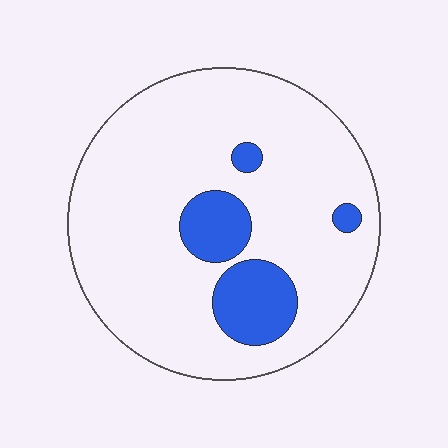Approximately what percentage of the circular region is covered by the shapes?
Approximately 15%.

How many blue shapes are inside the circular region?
4.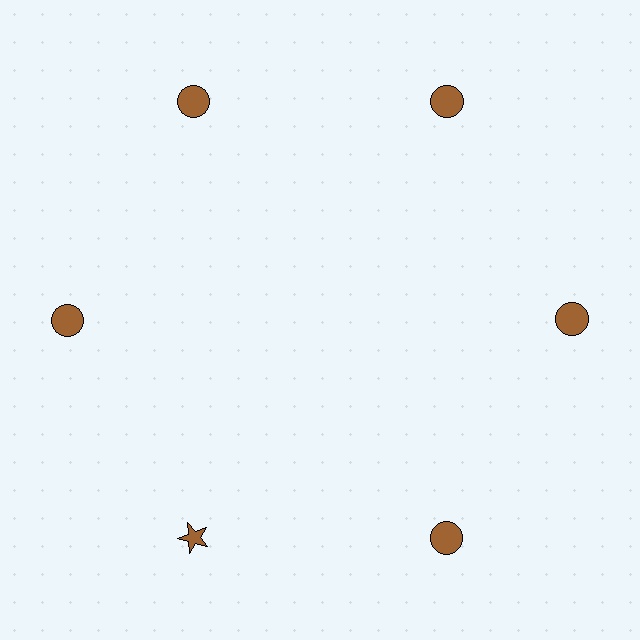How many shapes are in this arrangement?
There are 6 shapes arranged in a ring pattern.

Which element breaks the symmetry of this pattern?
The brown star at roughly the 7 o'clock position breaks the symmetry. All other shapes are brown circles.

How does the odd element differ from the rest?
It has a different shape: star instead of circle.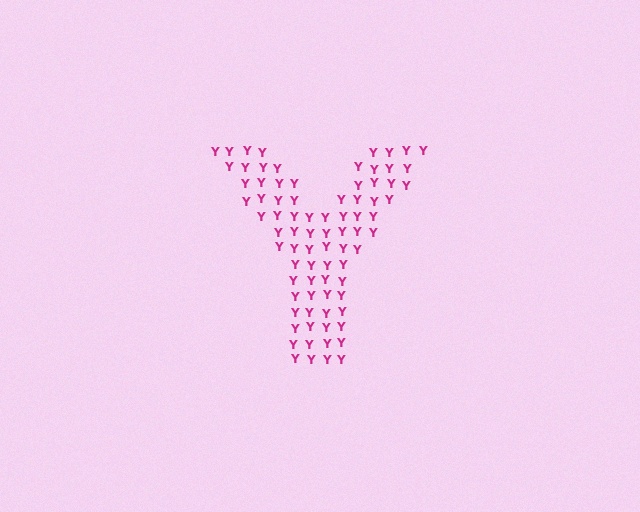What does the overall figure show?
The overall figure shows the letter Y.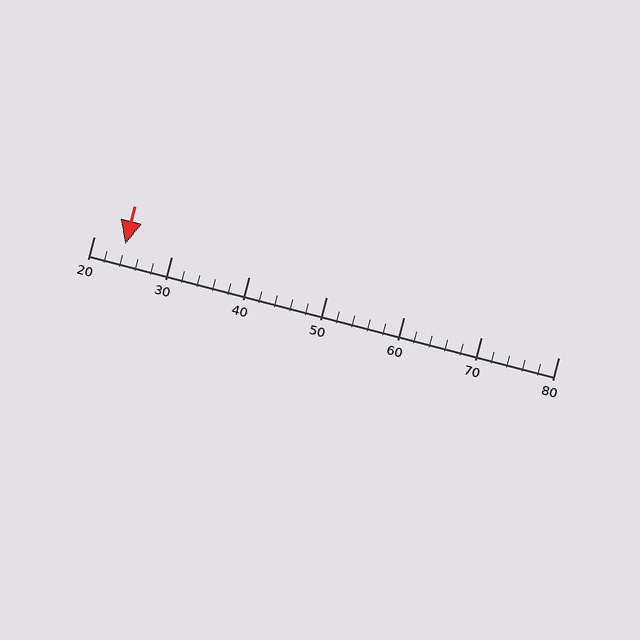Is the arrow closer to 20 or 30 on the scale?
The arrow is closer to 20.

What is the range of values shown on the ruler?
The ruler shows values from 20 to 80.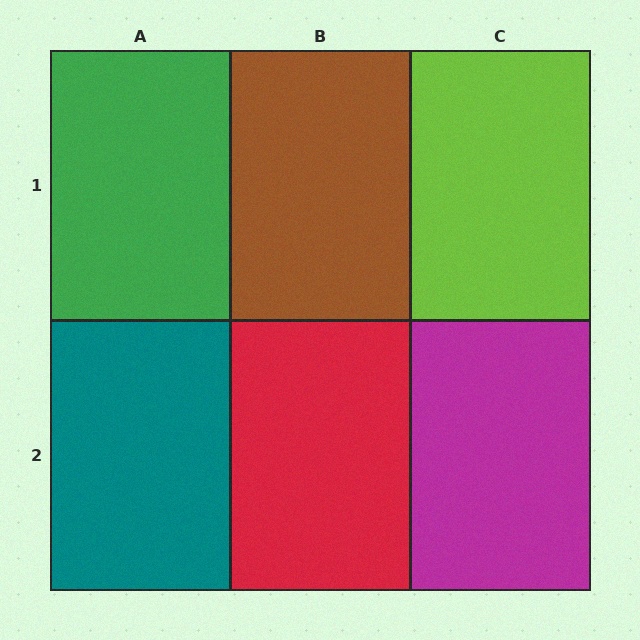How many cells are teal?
1 cell is teal.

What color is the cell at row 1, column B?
Brown.